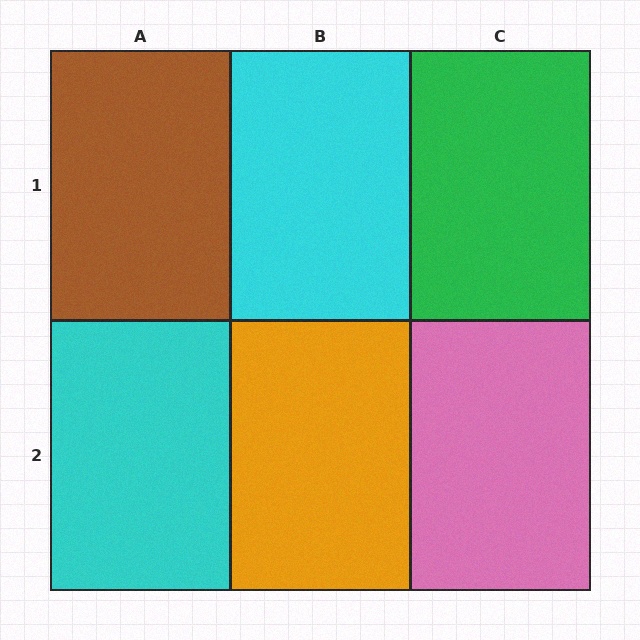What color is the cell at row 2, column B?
Orange.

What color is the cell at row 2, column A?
Cyan.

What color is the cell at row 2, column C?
Pink.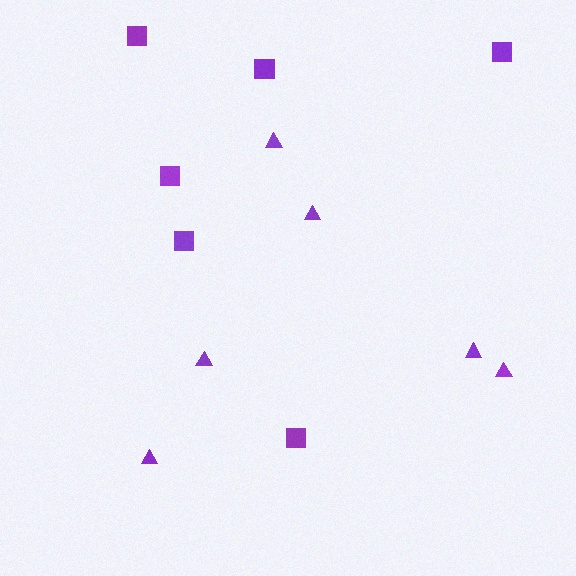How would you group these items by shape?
There are 2 groups: one group of triangles (6) and one group of squares (6).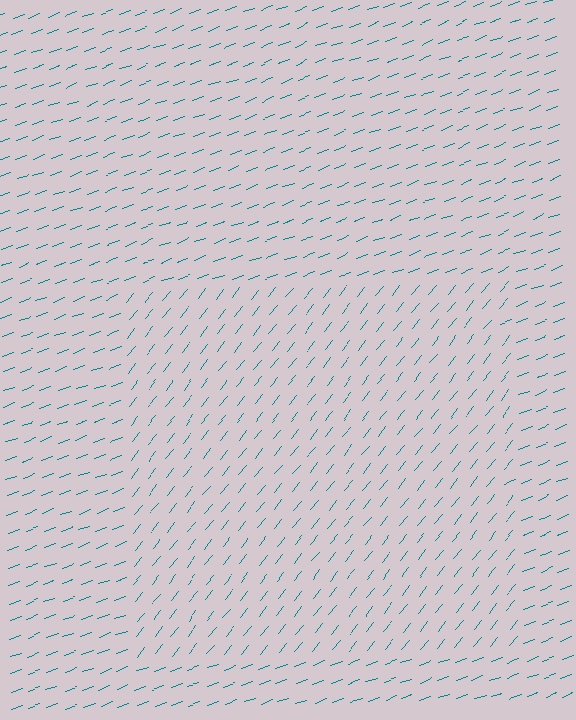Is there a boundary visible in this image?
Yes, there is a texture boundary formed by a change in line orientation.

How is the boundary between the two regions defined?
The boundary is defined purely by a change in line orientation (approximately 31 degrees difference). All lines are the same color and thickness.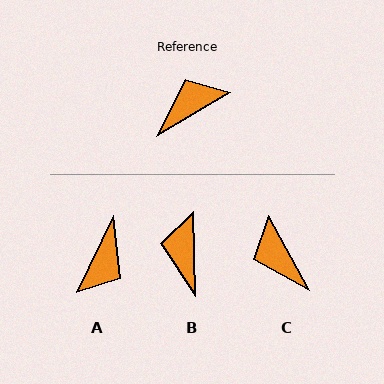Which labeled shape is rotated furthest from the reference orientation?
A, about 147 degrees away.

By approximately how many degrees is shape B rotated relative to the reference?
Approximately 60 degrees counter-clockwise.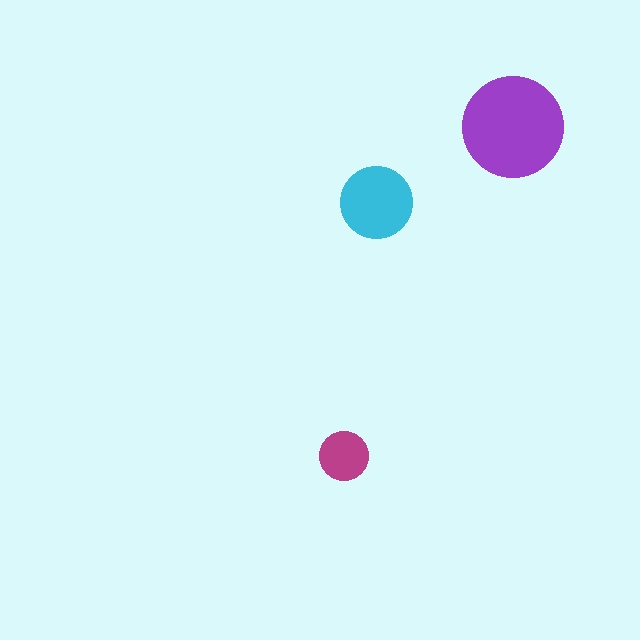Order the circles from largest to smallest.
the purple one, the cyan one, the magenta one.